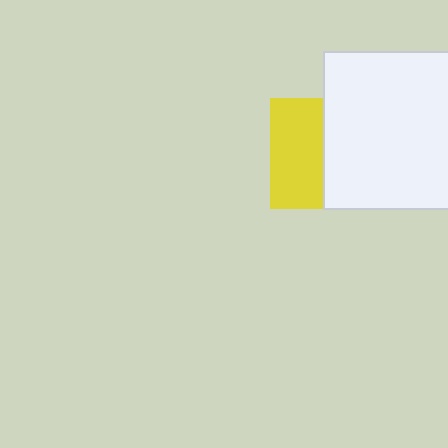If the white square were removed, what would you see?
You would see the complete yellow square.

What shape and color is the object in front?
The object in front is a white square.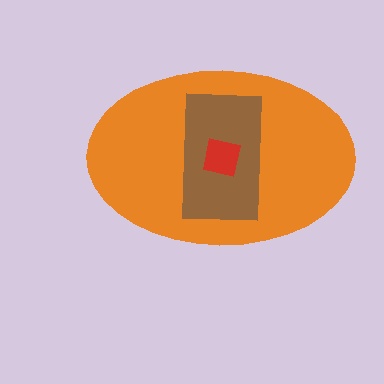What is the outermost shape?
The orange ellipse.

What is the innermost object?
The red square.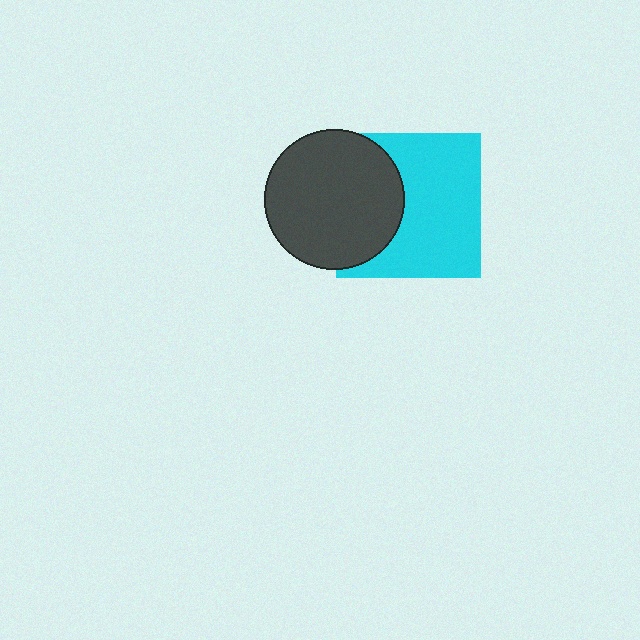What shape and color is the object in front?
The object in front is a dark gray circle.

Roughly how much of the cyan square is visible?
About half of it is visible (roughly 64%).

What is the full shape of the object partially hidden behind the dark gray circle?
The partially hidden object is a cyan square.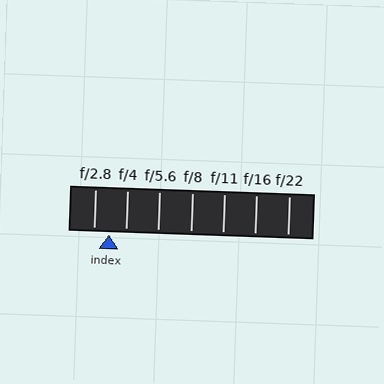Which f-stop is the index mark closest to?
The index mark is closest to f/2.8.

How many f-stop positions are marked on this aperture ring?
There are 7 f-stop positions marked.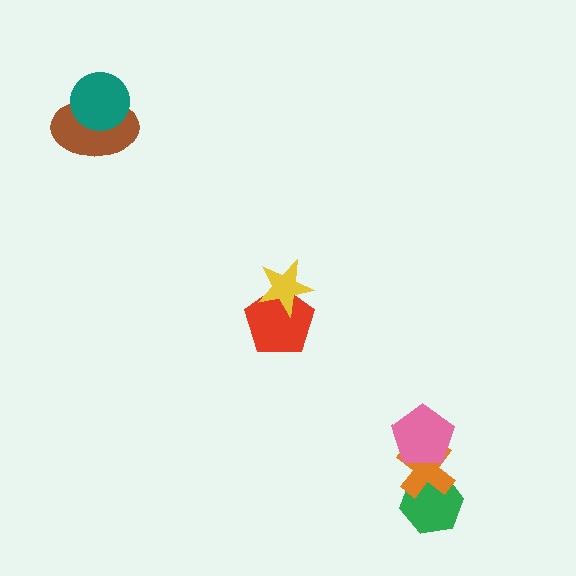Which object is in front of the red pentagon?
The yellow star is in front of the red pentagon.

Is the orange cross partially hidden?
Yes, it is partially covered by another shape.